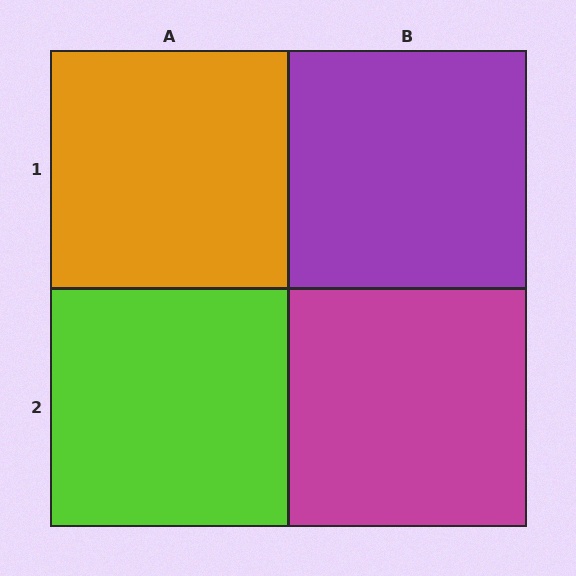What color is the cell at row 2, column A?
Lime.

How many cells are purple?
1 cell is purple.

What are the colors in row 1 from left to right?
Orange, purple.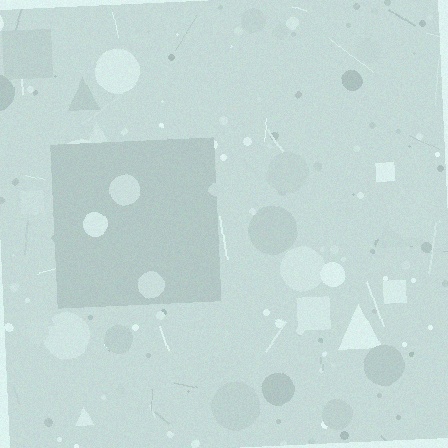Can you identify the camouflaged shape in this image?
The camouflaged shape is a square.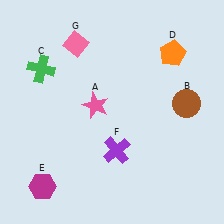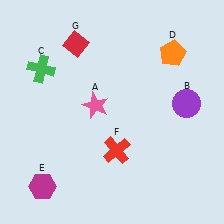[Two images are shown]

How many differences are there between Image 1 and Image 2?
There are 3 differences between the two images.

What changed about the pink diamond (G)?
In Image 1, G is pink. In Image 2, it changed to red.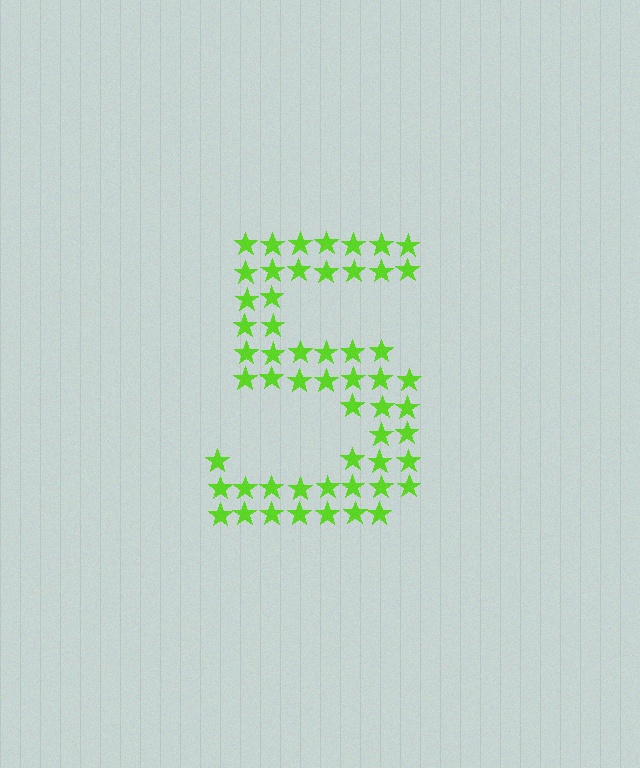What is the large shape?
The large shape is the digit 5.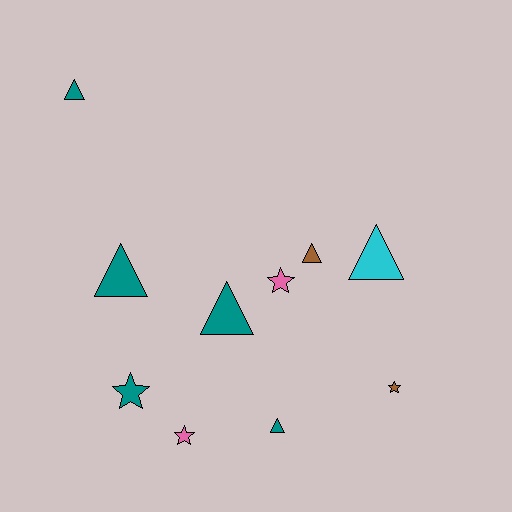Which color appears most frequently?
Teal, with 5 objects.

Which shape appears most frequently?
Triangle, with 6 objects.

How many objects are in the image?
There are 10 objects.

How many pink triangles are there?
There are no pink triangles.